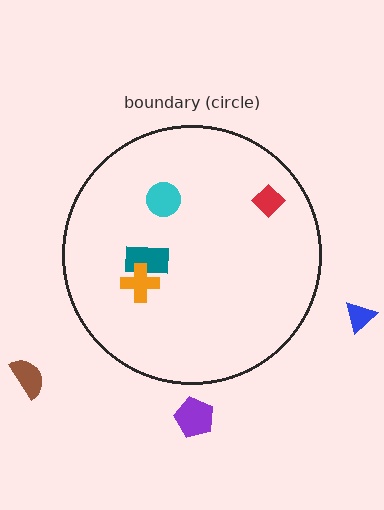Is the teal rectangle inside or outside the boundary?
Inside.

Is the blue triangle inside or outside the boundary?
Outside.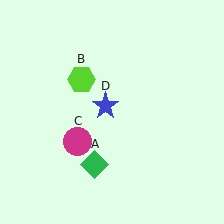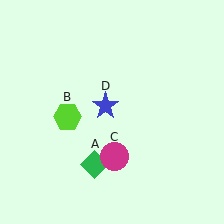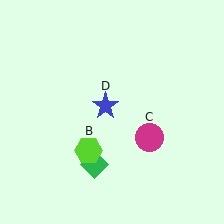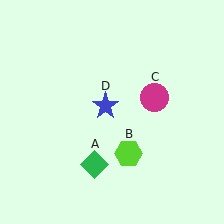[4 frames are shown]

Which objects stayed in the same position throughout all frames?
Green diamond (object A) and blue star (object D) remained stationary.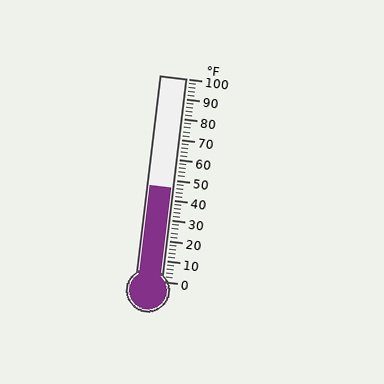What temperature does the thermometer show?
The thermometer shows approximately 46°F.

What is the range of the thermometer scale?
The thermometer scale ranges from 0°F to 100°F.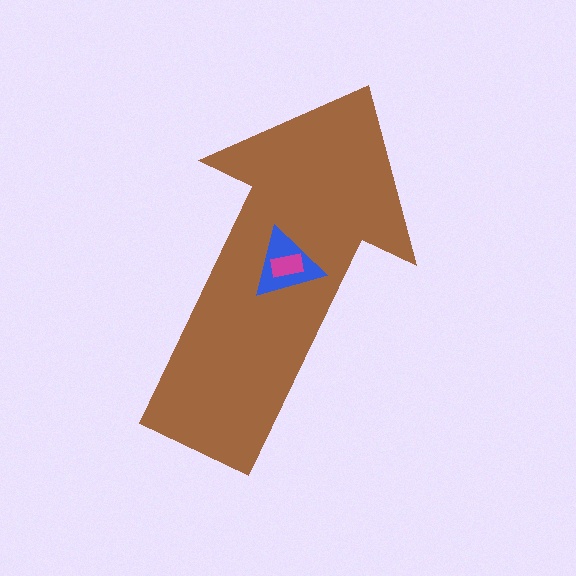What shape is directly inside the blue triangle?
The magenta rectangle.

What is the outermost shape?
The brown arrow.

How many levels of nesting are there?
3.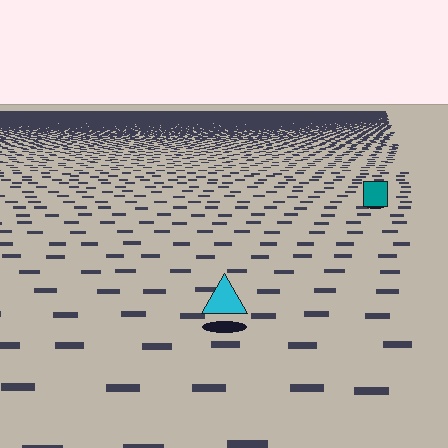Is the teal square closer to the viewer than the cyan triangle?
No. The cyan triangle is closer — you can tell from the texture gradient: the ground texture is coarser near it.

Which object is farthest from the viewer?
The teal square is farthest from the viewer. It appears smaller and the ground texture around it is denser.